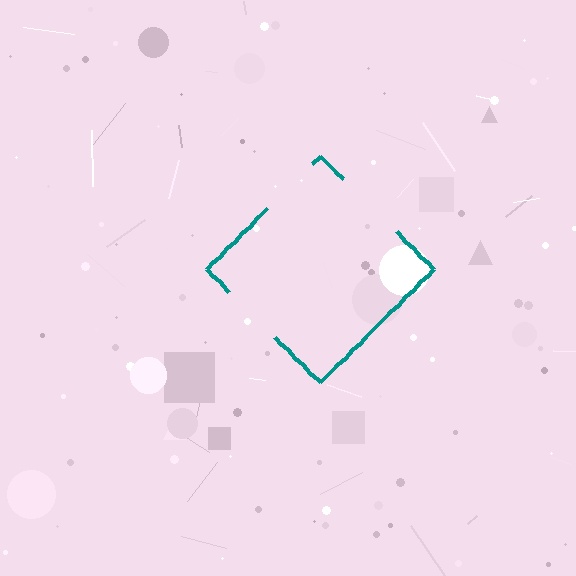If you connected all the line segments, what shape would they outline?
They would outline a diamond.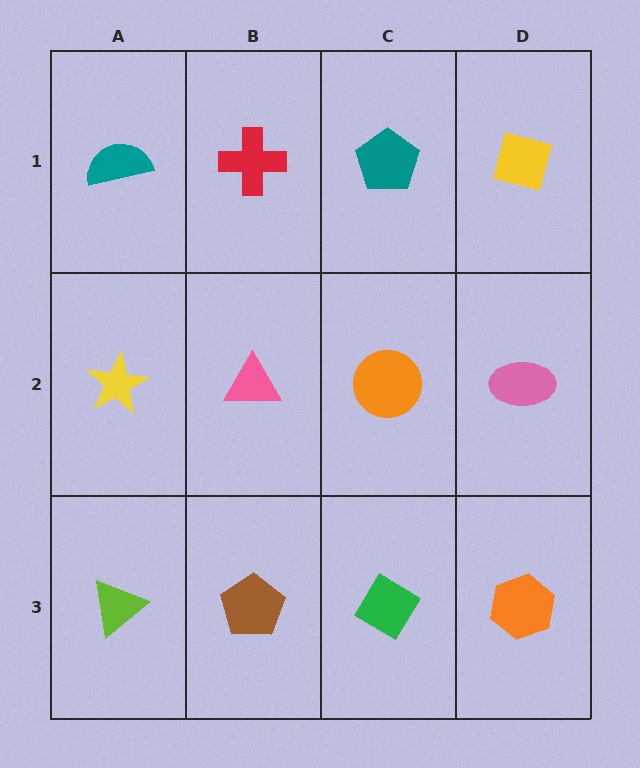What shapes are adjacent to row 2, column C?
A teal pentagon (row 1, column C), a green diamond (row 3, column C), a pink triangle (row 2, column B), a pink ellipse (row 2, column D).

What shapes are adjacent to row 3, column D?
A pink ellipse (row 2, column D), a green diamond (row 3, column C).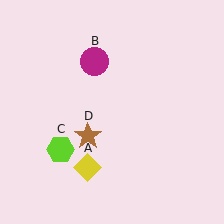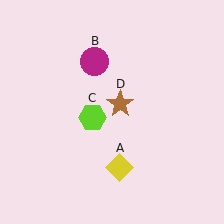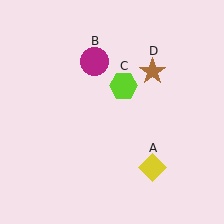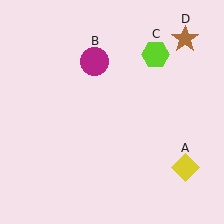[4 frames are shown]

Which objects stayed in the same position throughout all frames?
Magenta circle (object B) remained stationary.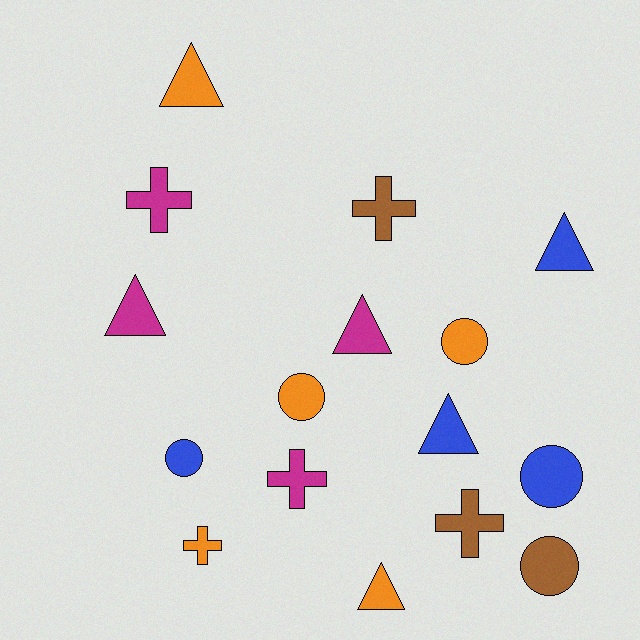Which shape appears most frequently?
Triangle, with 6 objects.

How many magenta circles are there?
There are no magenta circles.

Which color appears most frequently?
Orange, with 5 objects.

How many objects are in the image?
There are 16 objects.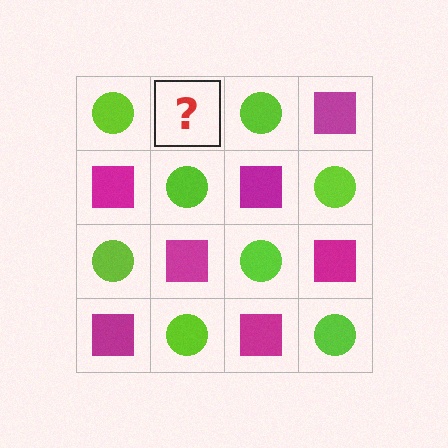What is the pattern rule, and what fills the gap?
The rule is that it alternates lime circle and magenta square in a checkerboard pattern. The gap should be filled with a magenta square.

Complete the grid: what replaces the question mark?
The question mark should be replaced with a magenta square.